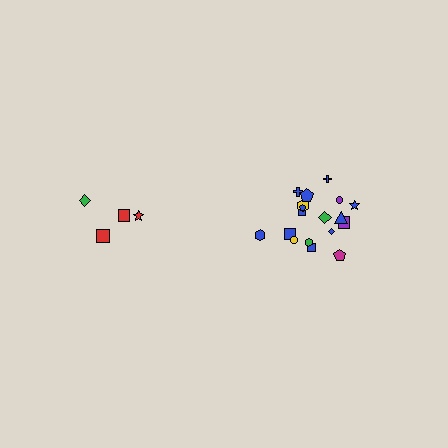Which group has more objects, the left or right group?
The right group.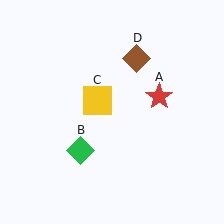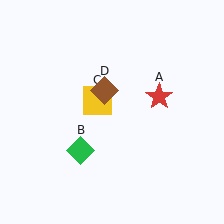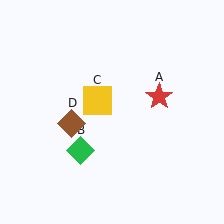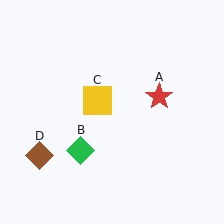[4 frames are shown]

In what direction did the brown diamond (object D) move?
The brown diamond (object D) moved down and to the left.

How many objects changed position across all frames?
1 object changed position: brown diamond (object D).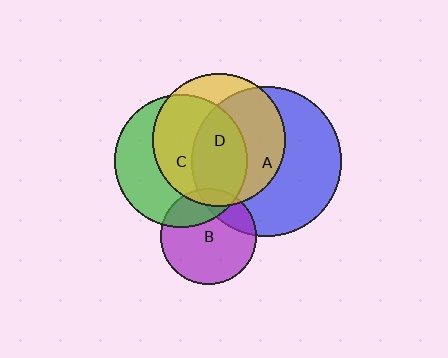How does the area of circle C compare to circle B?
Approximately 1.9 times.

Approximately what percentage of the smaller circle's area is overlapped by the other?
Approximately 10%.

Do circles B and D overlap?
Yes.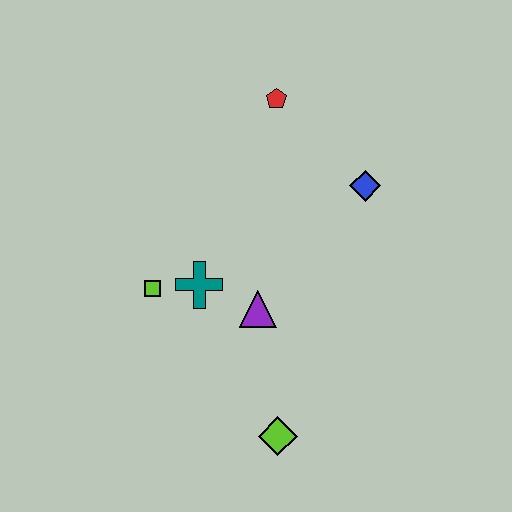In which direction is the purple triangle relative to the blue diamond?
The purple triangle is below the blue diamond.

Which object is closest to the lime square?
The teal cross is closest to the lime square.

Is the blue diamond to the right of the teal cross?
Yes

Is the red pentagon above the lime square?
Yes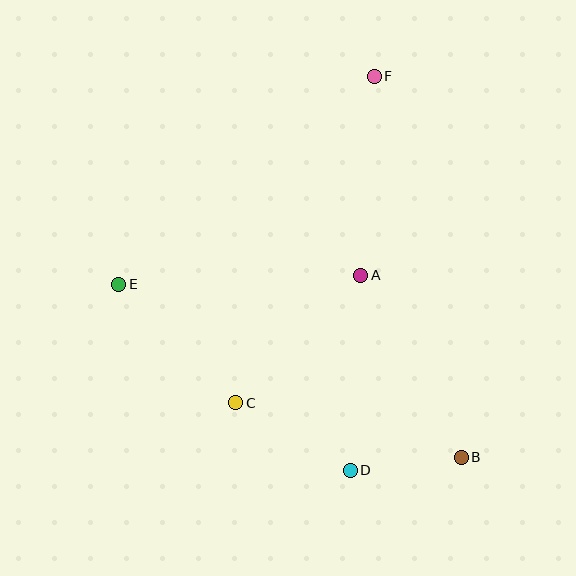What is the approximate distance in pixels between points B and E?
The distance between B and E is approximately 384 pixels.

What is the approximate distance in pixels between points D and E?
The distance between D and E is approximately 297 pixels.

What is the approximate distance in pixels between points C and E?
The distance between C and E is approximately 167 pixels.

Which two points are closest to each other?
Points B and D are closest to each other.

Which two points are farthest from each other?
Points D and F are farthest from each other.